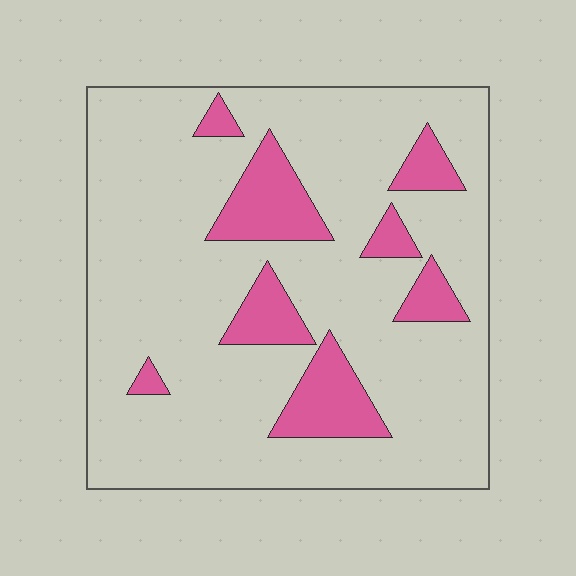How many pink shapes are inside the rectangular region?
8.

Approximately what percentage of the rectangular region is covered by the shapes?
Approximately 15%.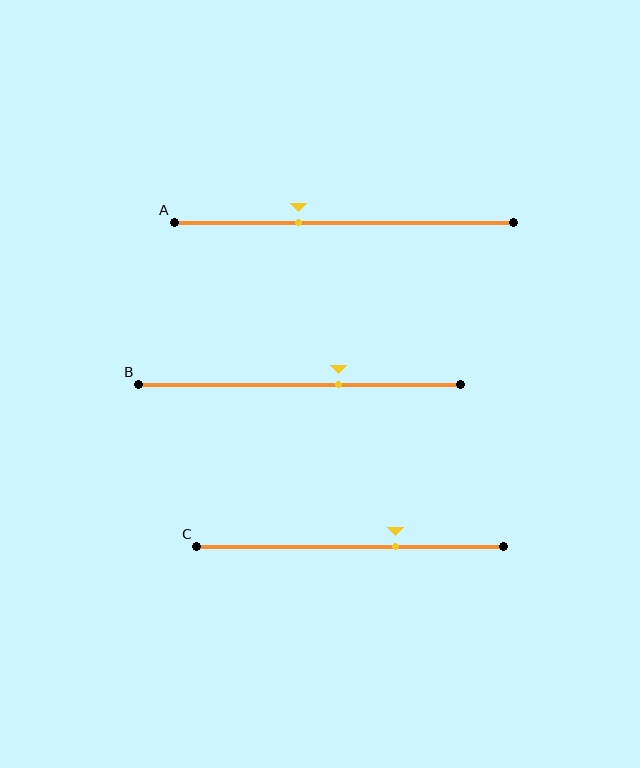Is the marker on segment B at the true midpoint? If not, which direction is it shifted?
No, the marker on segment B is shifted to the right by about 12% of the segment length.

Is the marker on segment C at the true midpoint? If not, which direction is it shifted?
No, the marker on segment C is shifted to the right by about 15% of the segment length.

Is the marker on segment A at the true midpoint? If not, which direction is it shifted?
No, the marker on segment A is shifted to the left by about 13% of the segment length.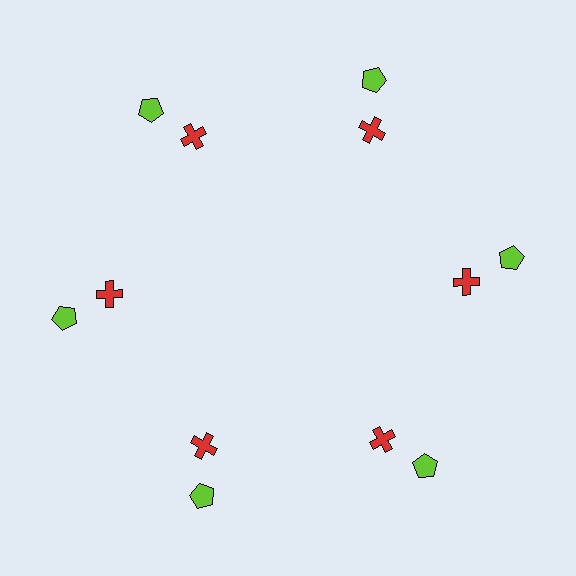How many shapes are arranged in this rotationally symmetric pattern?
There are 12 shapes, arranged in 6 groups of 2.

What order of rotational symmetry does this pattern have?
This pattern has 6-fold rotational symmetry.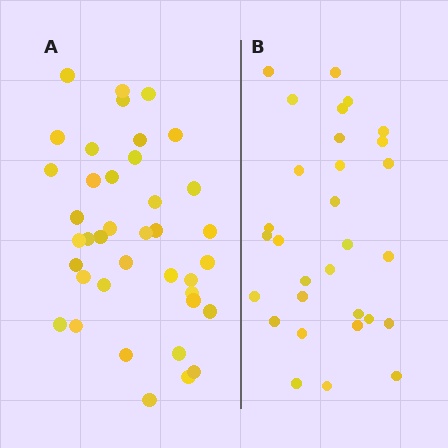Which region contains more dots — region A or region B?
Region A (the left region) has more dots.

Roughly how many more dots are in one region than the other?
Region A has roughly 8 or so more dots than region B.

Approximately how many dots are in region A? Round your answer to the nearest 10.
About 40 dots. (The exact count is 39, which rounds to 40.)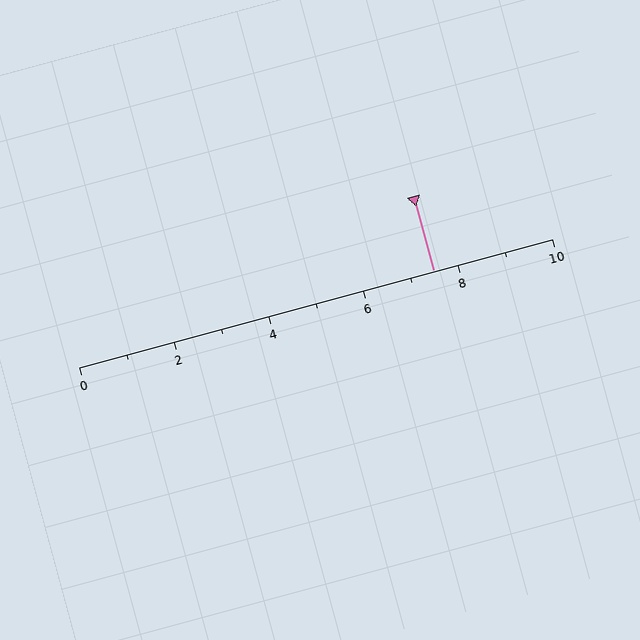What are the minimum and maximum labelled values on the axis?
The axis runs from 0 to 10.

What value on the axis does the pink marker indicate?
The marker indicates approximately 7.5.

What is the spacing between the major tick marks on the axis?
The major ticks are spaced 2 apart.